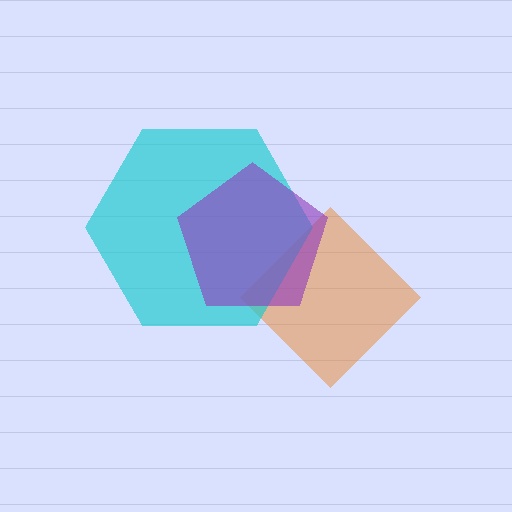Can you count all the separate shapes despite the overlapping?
Yes, there are 3 separate shapes.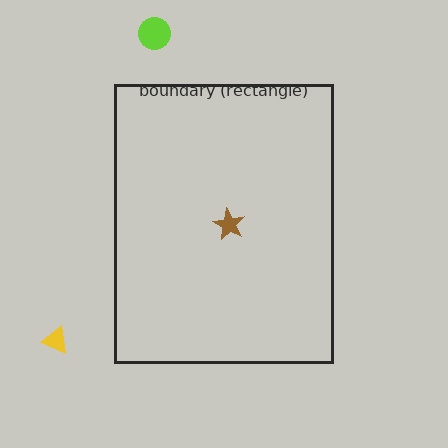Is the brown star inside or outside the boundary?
Inside.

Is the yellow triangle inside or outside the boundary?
Outside.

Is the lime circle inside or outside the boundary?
Outside.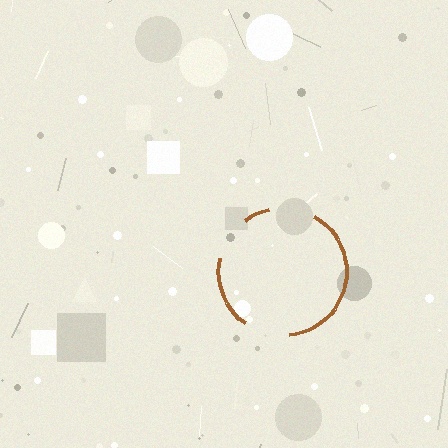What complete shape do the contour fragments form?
The contour fragments form a circle.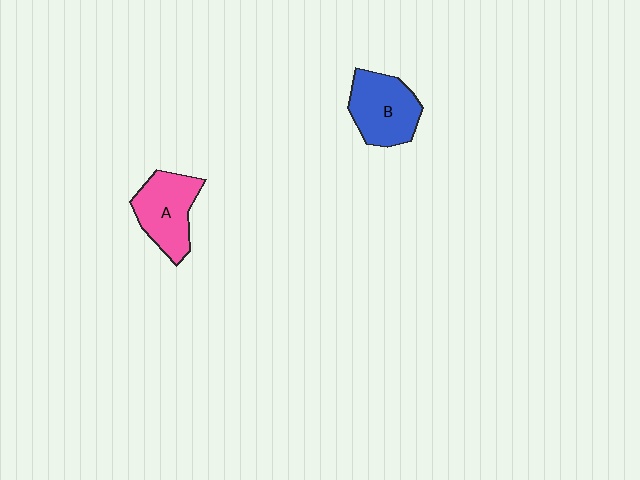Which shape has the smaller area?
Shape A (pink).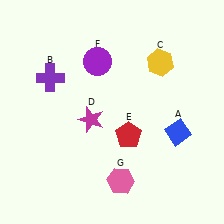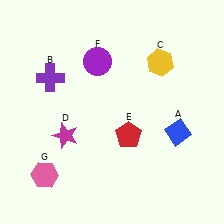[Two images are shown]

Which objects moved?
The objects that moved are: the magenta star (D), the pink hexagon (G).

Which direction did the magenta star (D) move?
The magenta star (D) moved left.